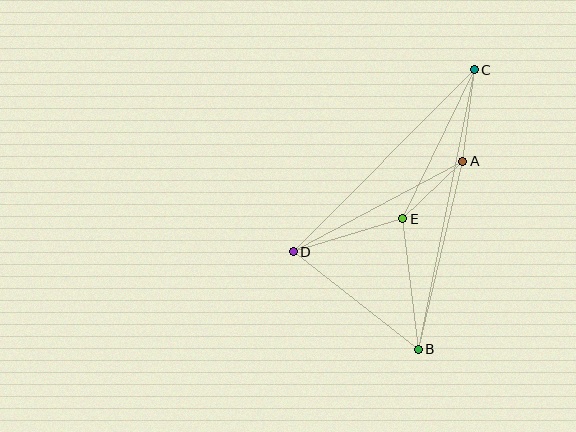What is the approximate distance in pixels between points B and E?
The distance between B and E is approximately 131 pixels.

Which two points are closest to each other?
Points A and E are closest to each other.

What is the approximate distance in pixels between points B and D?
The distance between B and D is approximately 159 pixels.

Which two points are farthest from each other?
Points B and C are farthest from each other.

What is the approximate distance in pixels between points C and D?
The distance between C and D is approximately 256 pixels.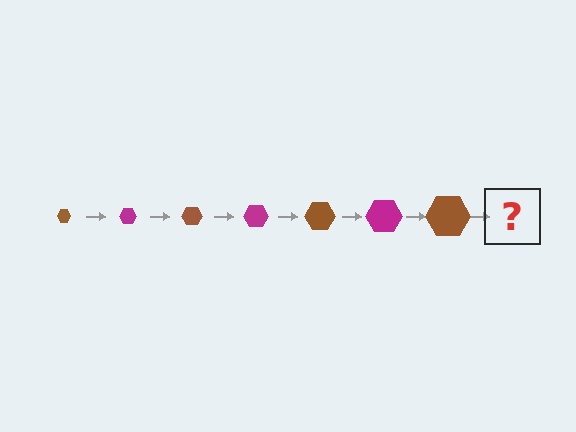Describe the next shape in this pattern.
It should be a magenta hexagon, larger than the previous one.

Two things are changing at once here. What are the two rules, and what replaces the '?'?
The two rules are that the hexagon grows larger each step and the color cycles through brown and magenta. The '?' should be a magenta hexagon, larger than the previous one.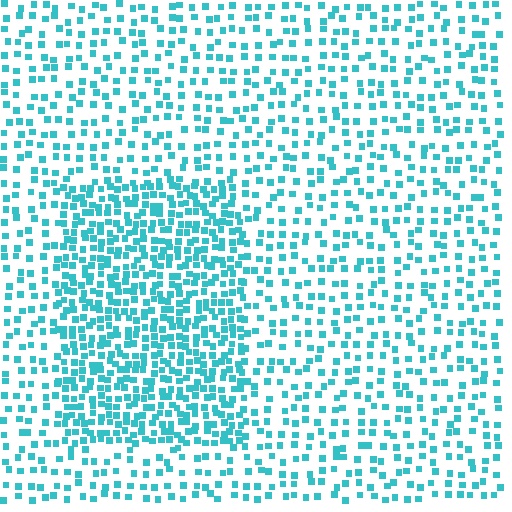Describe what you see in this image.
The image contains small cyan elements arranged at two different densities. A rectangle-shaped region is visible where the elements are more densely packed than the surrounding area.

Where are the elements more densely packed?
The elements are more densely packed inside the rectangle boundary.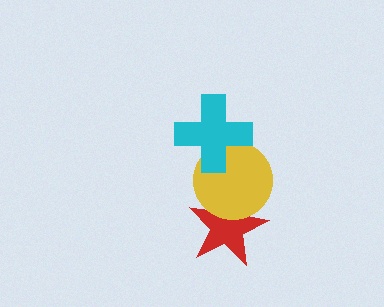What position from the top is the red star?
The red star is 3rd from the top.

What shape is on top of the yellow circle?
The cyan cross is on top of the yellow circle.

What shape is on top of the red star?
The yellow circle is on top of the red star.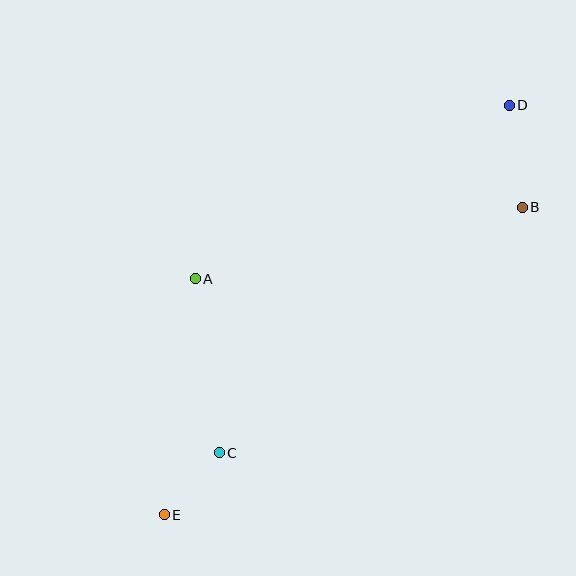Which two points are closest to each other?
Points C and E are closest to each other.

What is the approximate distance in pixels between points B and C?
The distance between B and C is approximately 390 pixels.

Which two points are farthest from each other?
Points D and E are farthest from each other.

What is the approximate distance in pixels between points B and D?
The distance between B and D is approximately 103 pixels.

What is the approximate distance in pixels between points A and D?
The distance between A and D is approximately 359 pixels.